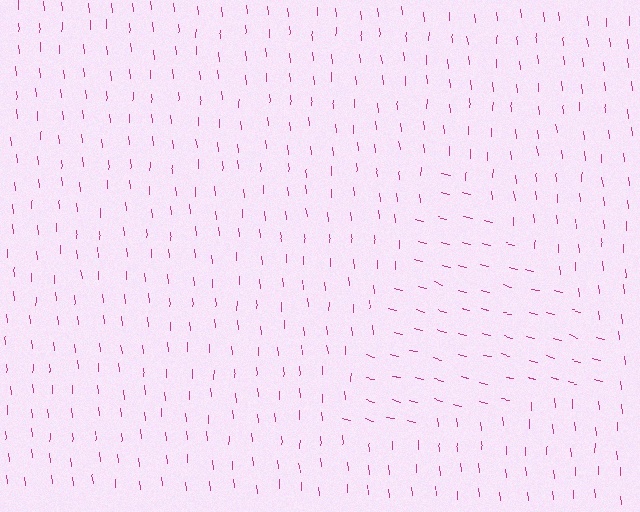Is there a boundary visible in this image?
Yes, there is a texture boundary formed by a change in line orientation.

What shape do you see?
I see a triangle.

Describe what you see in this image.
The image is filled with small magenta line segments. A triangle region in the image has lines oriented differently from the surrounding lines, creating a visible texture boundary.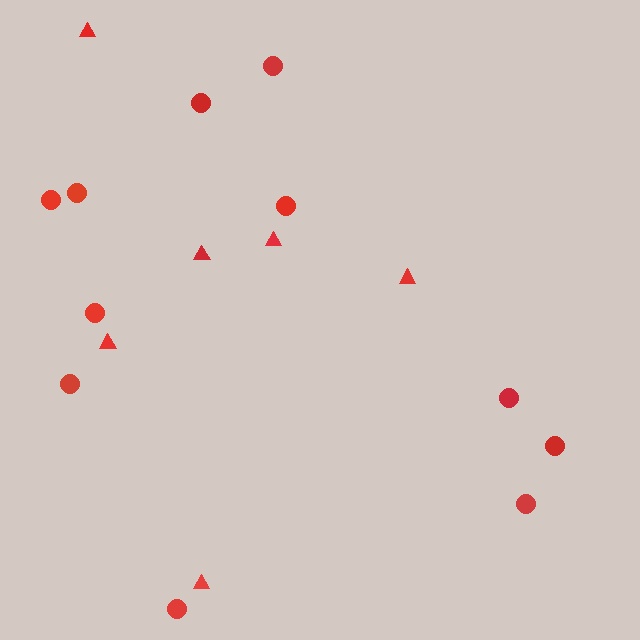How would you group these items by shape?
There are 2 groups: one group of triangles (6) and one group of circles (11).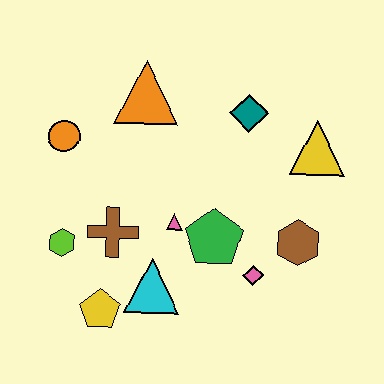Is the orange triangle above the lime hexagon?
Yes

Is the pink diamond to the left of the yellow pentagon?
No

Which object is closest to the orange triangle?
The orange circle is closest to the orange triangle.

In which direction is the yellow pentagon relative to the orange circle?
The yellow pentagon is below the orange circle.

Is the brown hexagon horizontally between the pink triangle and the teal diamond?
No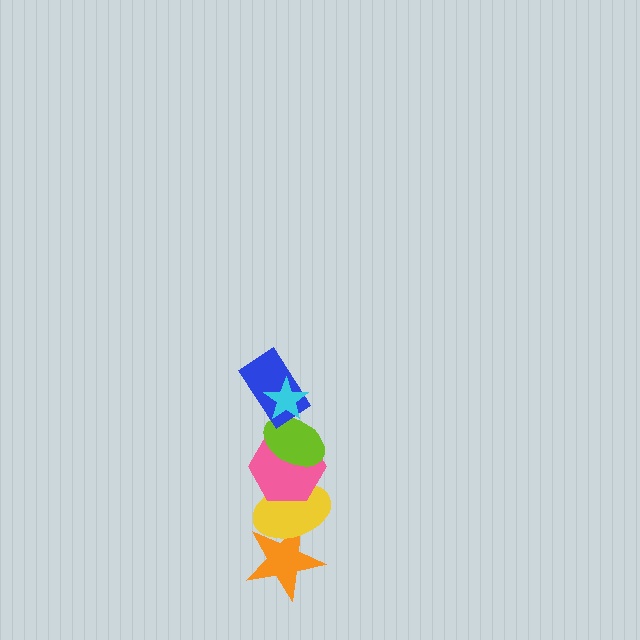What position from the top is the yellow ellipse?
The yellow ellipse is 5th from the top.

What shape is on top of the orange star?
The yellow ellipse is on top of the orange star.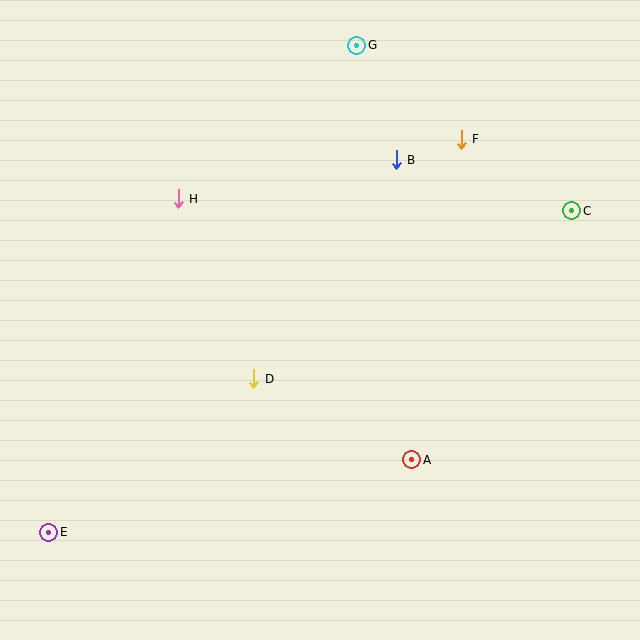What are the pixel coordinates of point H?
Point H is at (178, 199).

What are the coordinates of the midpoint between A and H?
The midpoint between A and H is at (295, 329).